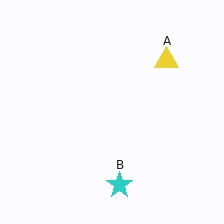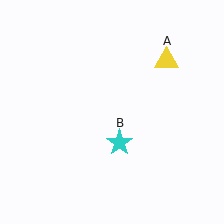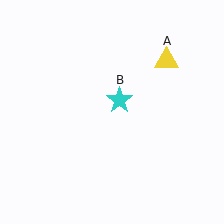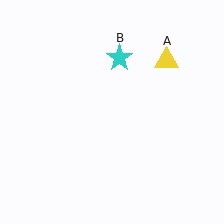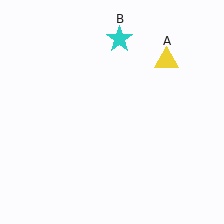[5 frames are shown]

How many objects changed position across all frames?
1 object changed position: cyan star (object B).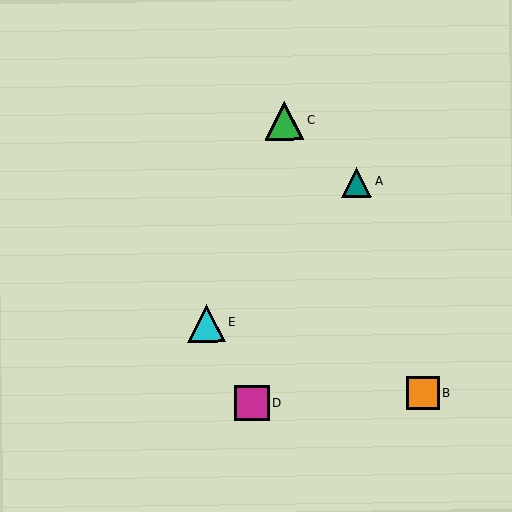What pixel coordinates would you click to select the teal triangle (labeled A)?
Click at (357, 182) to select the teal triangle A.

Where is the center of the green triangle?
The center of the green triangle is at (285, 120).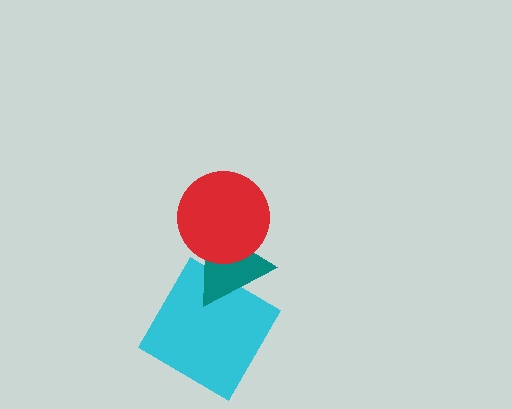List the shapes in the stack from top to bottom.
From top to bottom: the red circle, the teal triangle, the cyan diamond.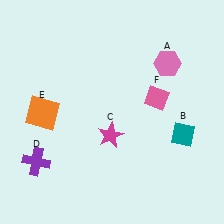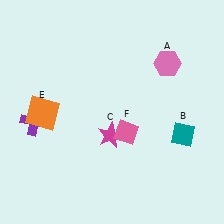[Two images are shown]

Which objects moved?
The objects that moved are: the purple cross (D), the pink diamond (F).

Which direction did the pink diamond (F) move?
The pink diamond (F) moved down.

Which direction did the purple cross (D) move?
The purple cross (D) moved up.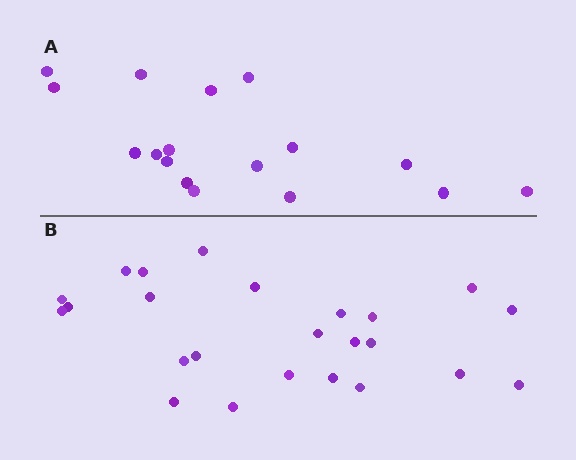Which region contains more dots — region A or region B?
Region B (the bottom region) has more dots.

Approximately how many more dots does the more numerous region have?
Region B has roughly 8 or so more dots than region A.